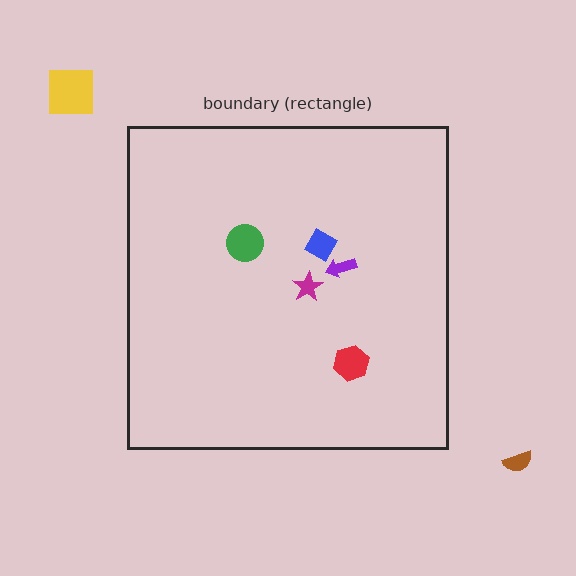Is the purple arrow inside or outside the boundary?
Inside.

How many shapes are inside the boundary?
5 inside, 2 outside.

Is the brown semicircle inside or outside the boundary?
Outside.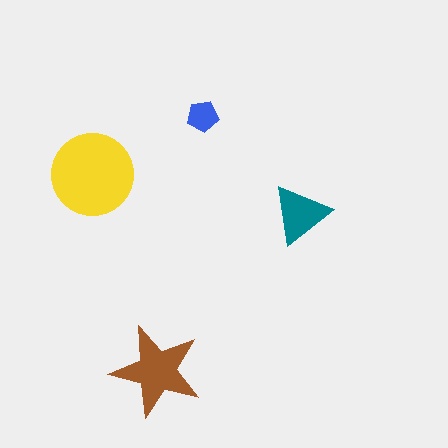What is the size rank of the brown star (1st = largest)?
2nd.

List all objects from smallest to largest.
The blue pentagon, the teal triangle, the brown star, the yellow circle.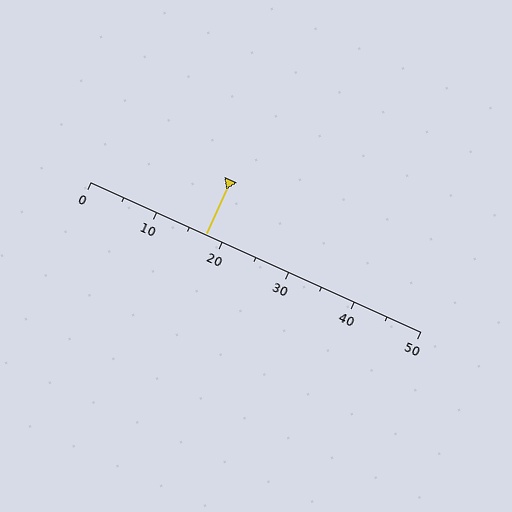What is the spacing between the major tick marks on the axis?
The major ticks are spaced 10 apart.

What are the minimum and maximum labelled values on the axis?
The axis runs from 0 to 50.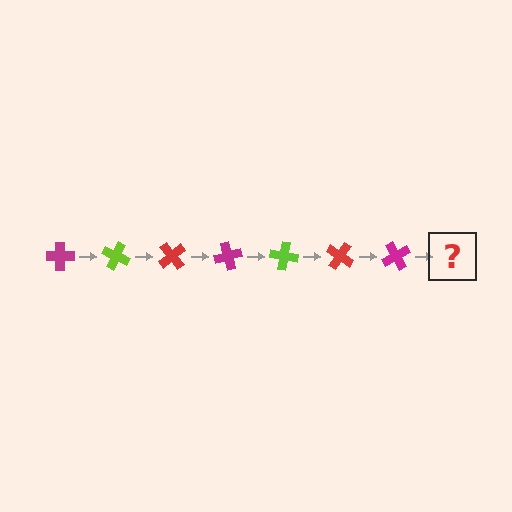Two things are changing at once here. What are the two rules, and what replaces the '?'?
The two rules are that it rotates 25 degrees each step and the color cycles through magenta, lime, and red. The '?' should be a lime cross, rotated 175 degrees from the start.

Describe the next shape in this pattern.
It should be a lime cross, rotated 175 degrees from the start.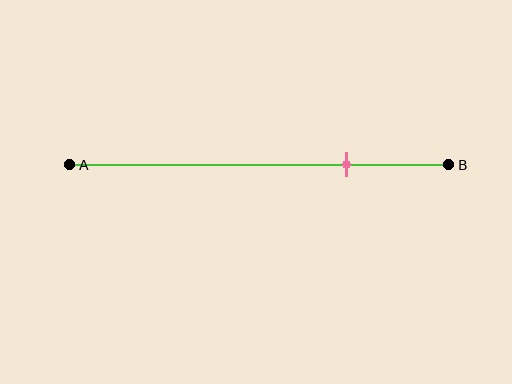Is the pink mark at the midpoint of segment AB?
No, the mark is at about 75% from A, not at the 50% midpoint.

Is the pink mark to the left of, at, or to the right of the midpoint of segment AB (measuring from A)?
The pink mark is to the right of the midpoint of segment AB.